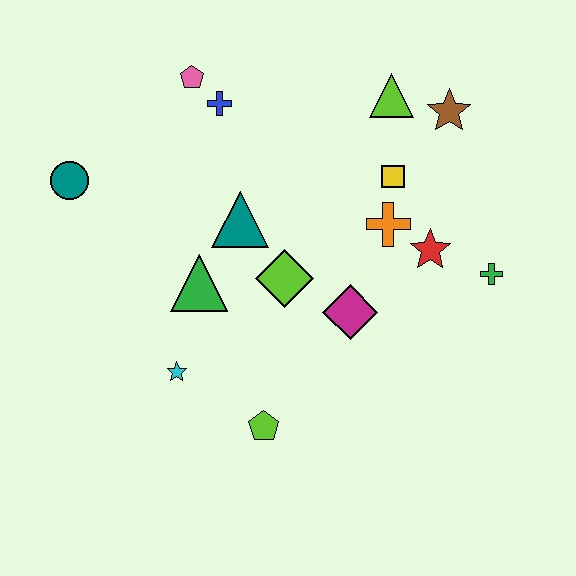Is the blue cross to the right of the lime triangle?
No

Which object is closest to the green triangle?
The teal triangle is closest to the green triangle.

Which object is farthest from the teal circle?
The green cross is farthest from the teal circle.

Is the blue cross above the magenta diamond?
Yes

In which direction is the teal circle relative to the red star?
The teal circle is to the left of the red star.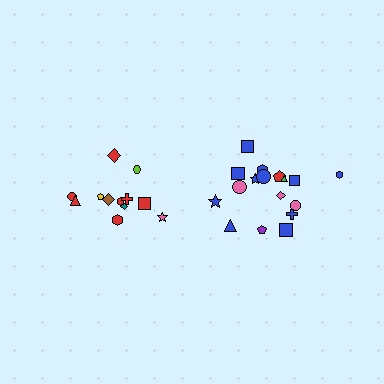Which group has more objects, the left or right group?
The right group.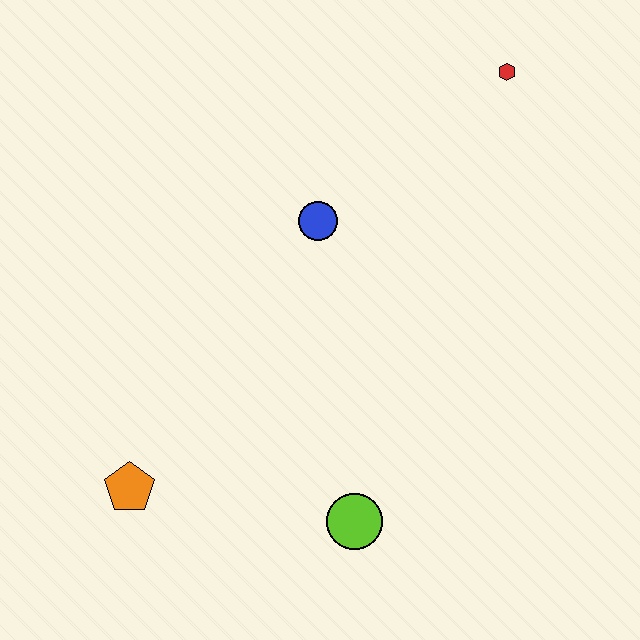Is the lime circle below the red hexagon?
Yes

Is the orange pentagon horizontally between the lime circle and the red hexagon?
No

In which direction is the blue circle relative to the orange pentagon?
The blue circle is above the orange pentagon.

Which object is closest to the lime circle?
The orange pentagon is closest to the lime circle.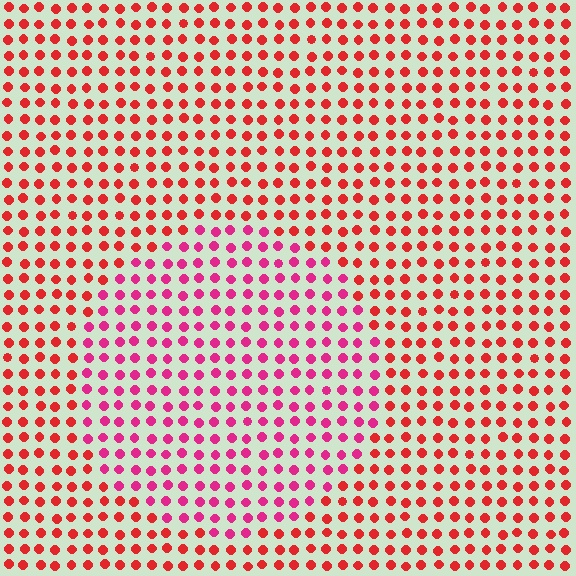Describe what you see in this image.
The image is filled with small red elements in a uniform arrangement. A circle-shaped region is visible where the elements are tinted to a slightly different hue, forming a subtle color boundary.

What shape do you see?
I see a circle.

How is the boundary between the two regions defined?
The boundary is defined purely by a slight shift in hue (about 31 degrees). Spacing, size, and orientation are identical on both sides.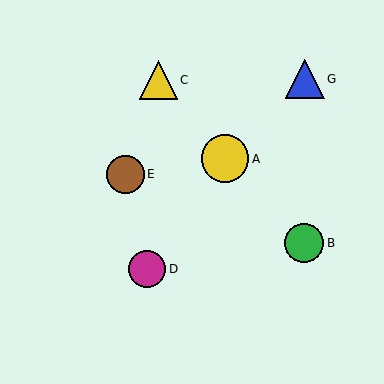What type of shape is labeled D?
Shape D is a magenta circle.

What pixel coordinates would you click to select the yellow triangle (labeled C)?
Click at (158, 80) to select the yellow triangle C.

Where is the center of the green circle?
The center of the green circle is at (304, 243).